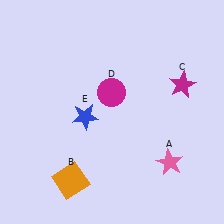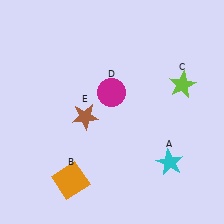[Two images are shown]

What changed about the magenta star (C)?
In Image 1, C is magenta. In Image 2, it changed to lime.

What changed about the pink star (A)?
In Image 1, A is pink. In Image 2, it changed to cyan.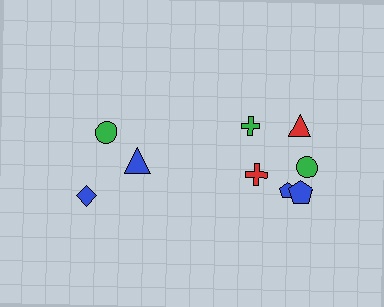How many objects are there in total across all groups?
There are 9 objects.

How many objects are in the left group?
There are 3 objects.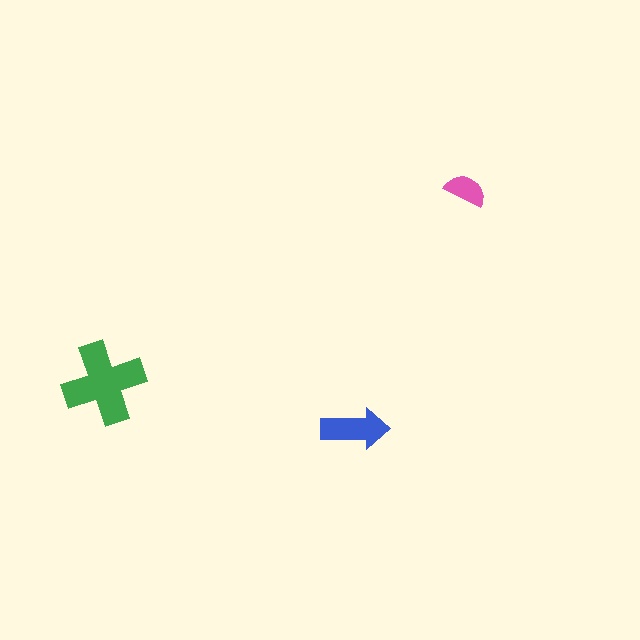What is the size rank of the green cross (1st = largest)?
1st.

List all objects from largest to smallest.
The green cross, the blue arrow, the pink semicircle.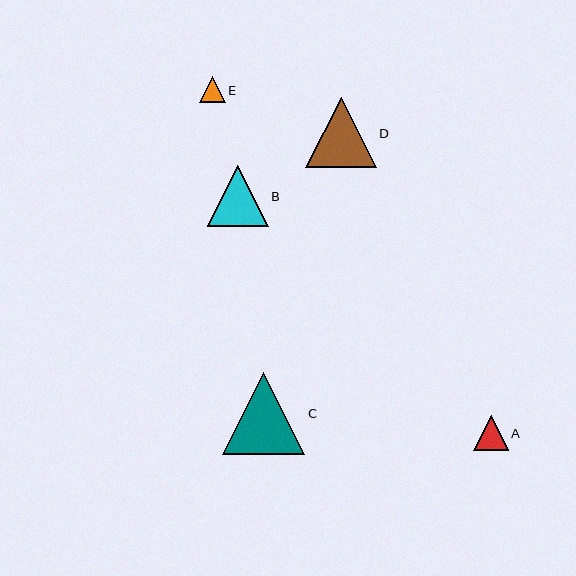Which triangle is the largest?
Triangle C is the largest with a size of approximately 82 pixels.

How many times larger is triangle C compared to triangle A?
Triangle C is approximately 2.4 times the size of triangle A.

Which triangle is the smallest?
Triangle E is the smallest with a size of approximately 26 pixels.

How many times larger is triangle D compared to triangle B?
Triangle D is approximately 1.2 times the size of triangle B.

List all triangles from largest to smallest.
From largest to smallest: C, D, B, A, E.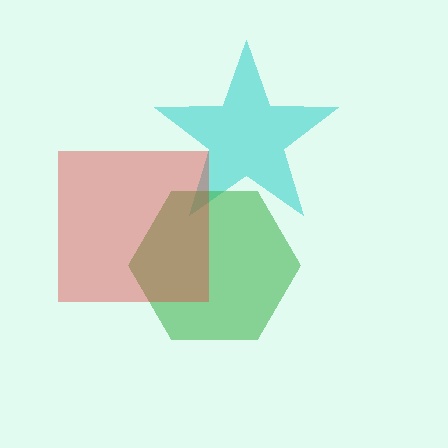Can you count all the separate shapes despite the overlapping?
Yes, there are 3 separate shapes.